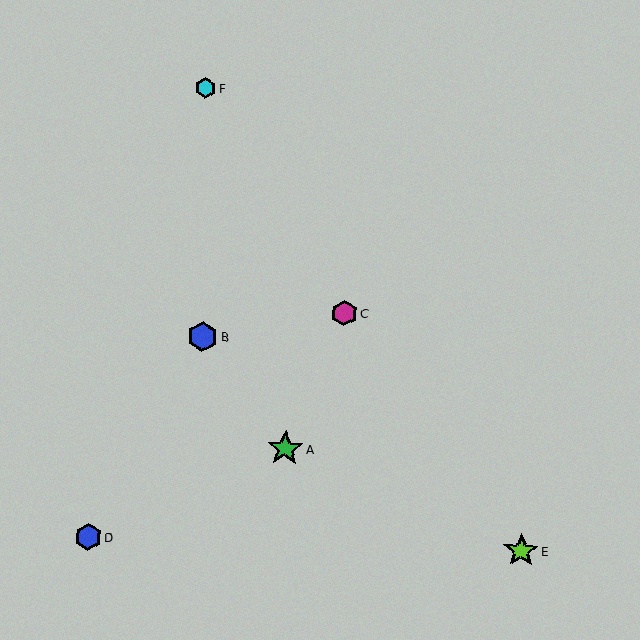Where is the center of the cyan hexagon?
The center of the cyan hexagon is at (205, 88).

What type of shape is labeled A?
Shape A is a green star.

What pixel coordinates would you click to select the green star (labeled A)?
Click at (285, 448) to select the green star A.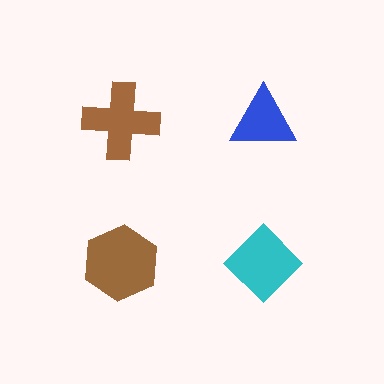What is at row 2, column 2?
A cyan diamond.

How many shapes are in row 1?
2 shapes.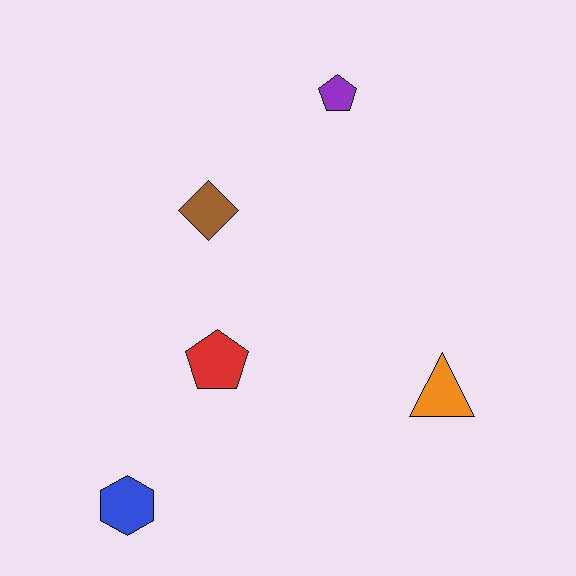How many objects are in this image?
There are 5 objects.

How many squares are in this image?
There are no squares.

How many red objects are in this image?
There is 1 red object.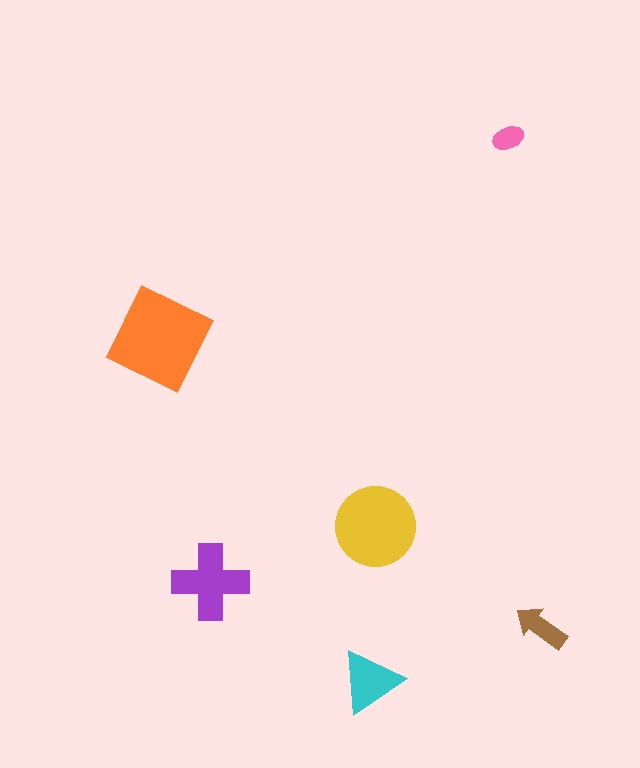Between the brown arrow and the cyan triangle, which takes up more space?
The cyan triangle.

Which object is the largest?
The orange diamond.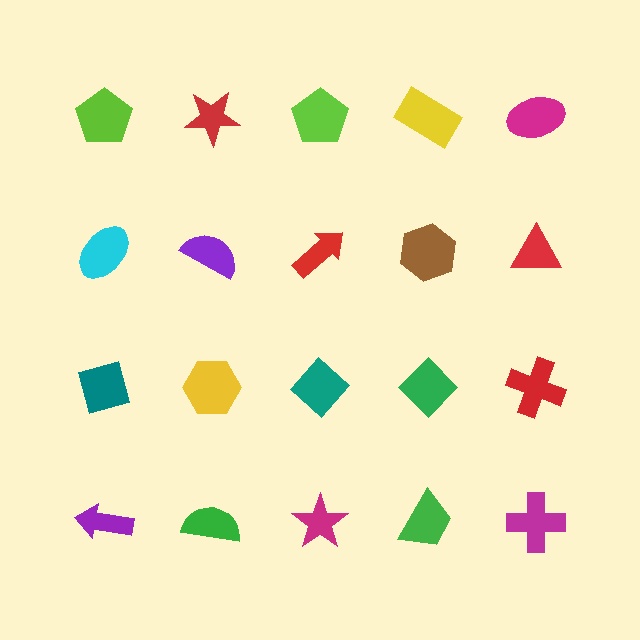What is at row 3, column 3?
A teal diamond.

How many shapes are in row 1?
5 shapes.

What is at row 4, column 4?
A green trapezoid.